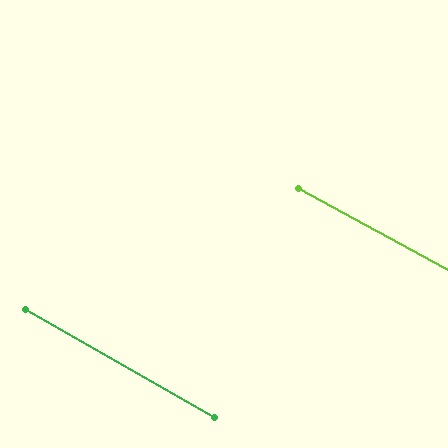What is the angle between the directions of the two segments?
Approximately 1 degree.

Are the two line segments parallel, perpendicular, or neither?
Parallel — their directions differ by only 1.2°.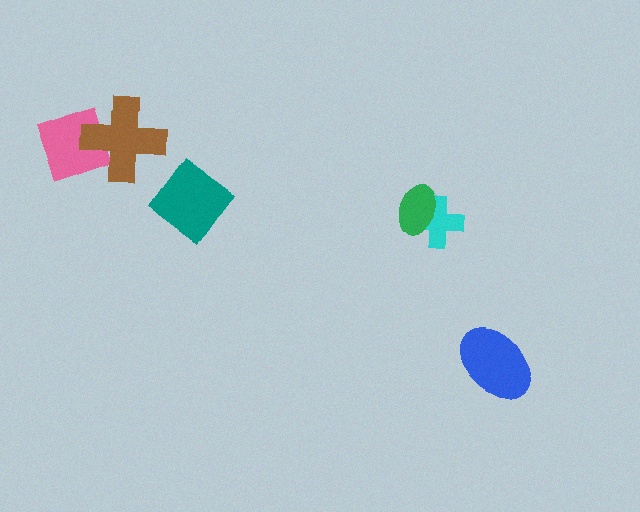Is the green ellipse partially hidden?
No, no other shape covers it.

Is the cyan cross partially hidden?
Yes, it is partially covered by another shape.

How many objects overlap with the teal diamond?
0 objects overlap with the teal diamond.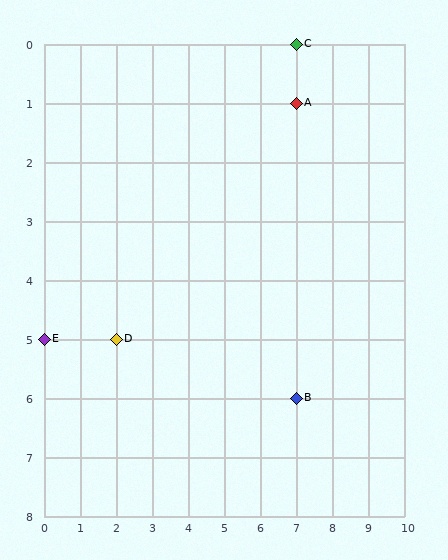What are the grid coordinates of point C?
Point C is at grid coordinates (7, 0).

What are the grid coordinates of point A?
Point A is at grid coordinates (7, 1).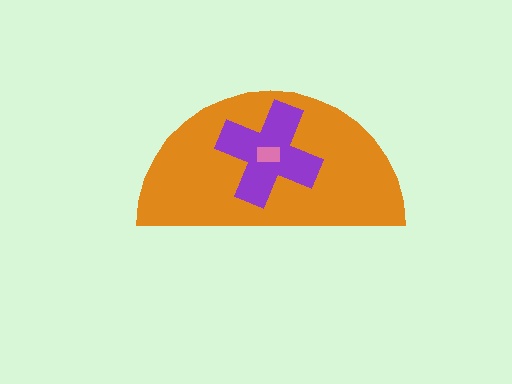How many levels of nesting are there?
3.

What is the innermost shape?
The pink rectangle.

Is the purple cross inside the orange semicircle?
Yes.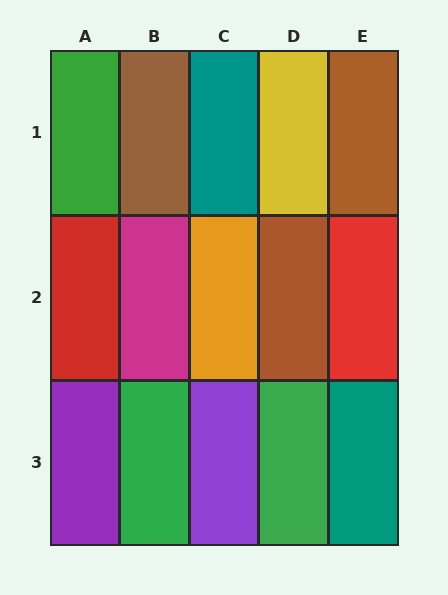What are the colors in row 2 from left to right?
Red, magenta, orange, brown, red.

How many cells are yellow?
1 cell is yellow.